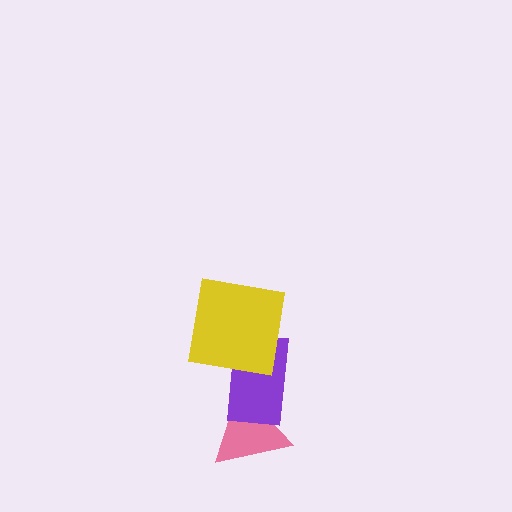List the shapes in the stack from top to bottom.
From top to bottom: the yellow square, the purple rectangle, the pink triangle.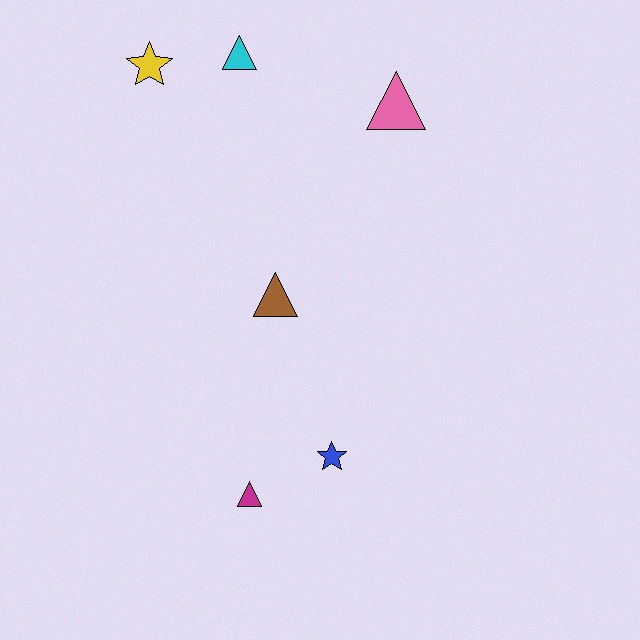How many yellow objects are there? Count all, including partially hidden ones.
There is 1 yellow object.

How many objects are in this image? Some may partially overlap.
There are 6 objects.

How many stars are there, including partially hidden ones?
There are 2 stars.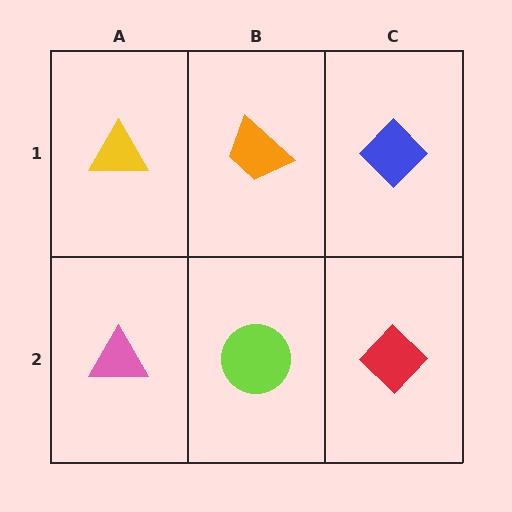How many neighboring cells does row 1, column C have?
2.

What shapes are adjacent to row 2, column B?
An orange trapezoid (row 1, column B), a pink triangle (row 2, column A), a red diamond (row 2, column C).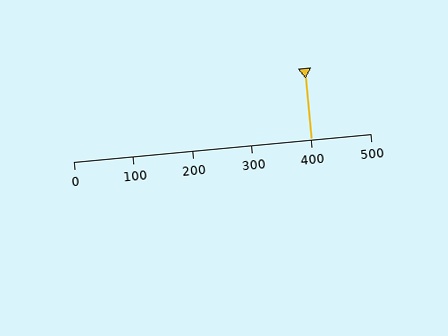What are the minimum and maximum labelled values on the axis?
The axis runs from 0 to 500.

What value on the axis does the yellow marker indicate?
The marker indicates approximately 400.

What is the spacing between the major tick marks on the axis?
The major ticks are spaced 100 apart.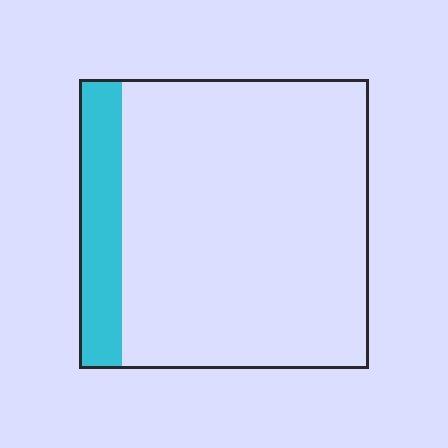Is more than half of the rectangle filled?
No.